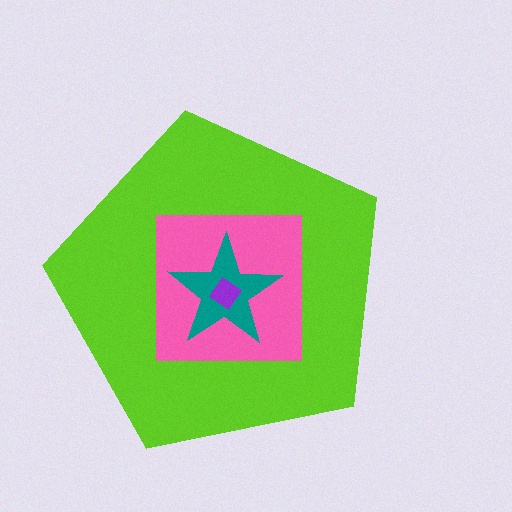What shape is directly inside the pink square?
The teal star.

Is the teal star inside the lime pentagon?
Yes.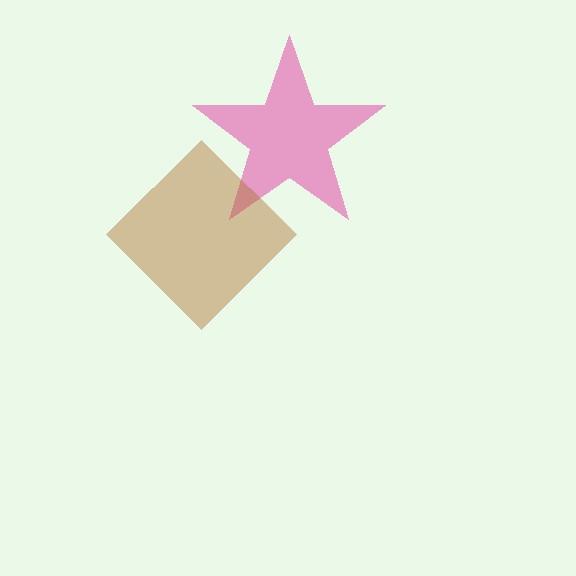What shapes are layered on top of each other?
The layered shapes are: a pink star, a brown diamond.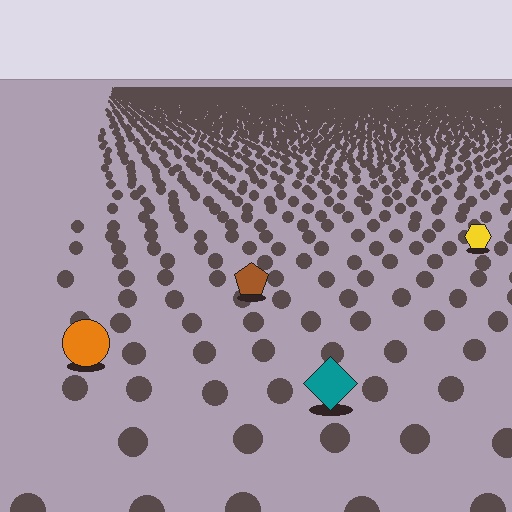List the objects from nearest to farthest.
From nearest to farthest: the teal diamond, the orange circle, the brown pentagon, the yellow hexagon.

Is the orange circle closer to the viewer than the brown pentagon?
Yes. The orange circle is closer — you can tell from the texture gradient: the ground texture is coarser near it.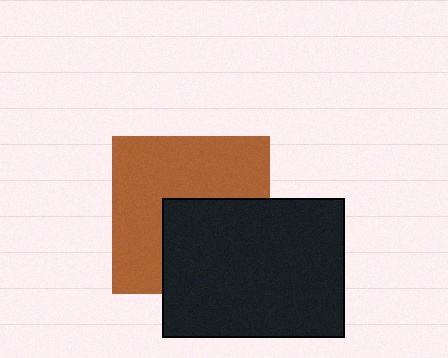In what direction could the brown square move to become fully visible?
The brown square could move toward the upper-left. That would shift it out from behind the black rectangle entirely.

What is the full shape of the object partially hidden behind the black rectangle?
The partially hidden object is a brown square.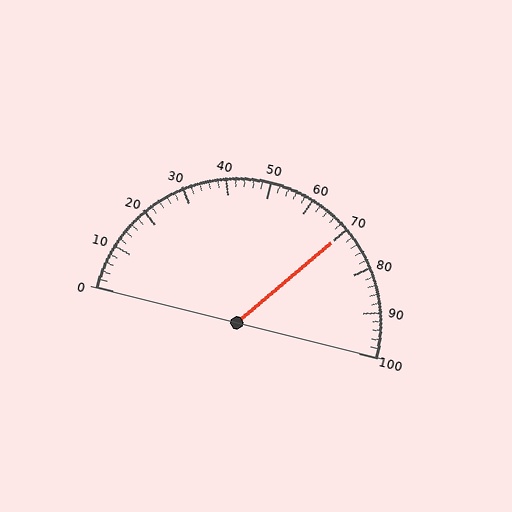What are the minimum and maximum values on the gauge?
The gauge ranges from 0 to 100.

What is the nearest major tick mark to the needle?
The nearest major tick mark is 70.